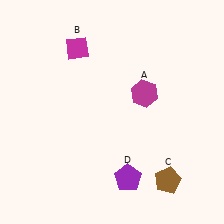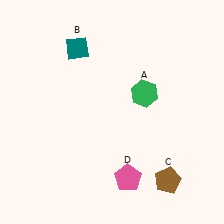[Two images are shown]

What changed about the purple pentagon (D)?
In Image 1, D is purple. In Image 2, it changed to pink.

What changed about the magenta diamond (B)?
In Image 1, B is magenta. In Image 2, it changed to teal.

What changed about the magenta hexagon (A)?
In Image 1, A is magenta. In Image 2, it changed to green.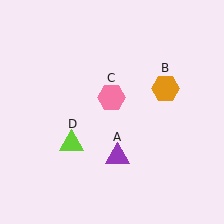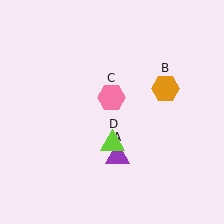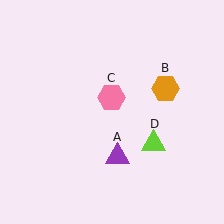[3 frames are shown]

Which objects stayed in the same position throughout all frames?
Purple triangle (object A) and orange hexagon (object B) and pink hexagon (object C) remained stationary.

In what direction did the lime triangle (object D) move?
The lime triangle (object D) moved right.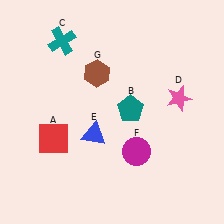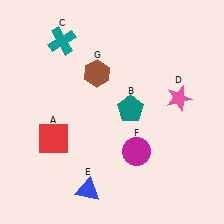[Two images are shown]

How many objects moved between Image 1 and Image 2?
1 object moved between the two images.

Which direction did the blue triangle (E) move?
The blue triangle (E) moved down.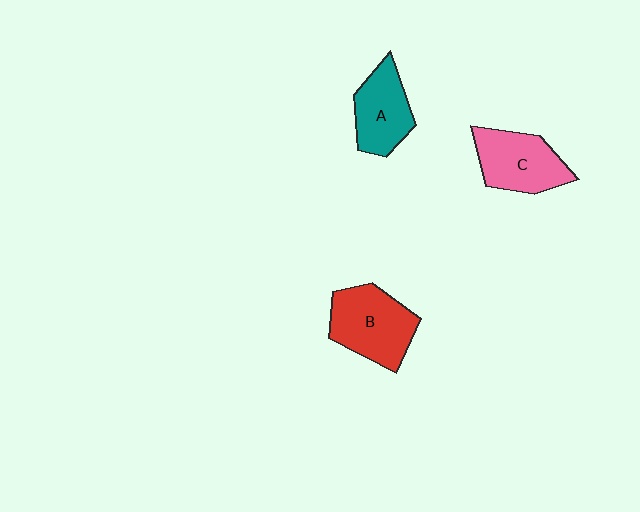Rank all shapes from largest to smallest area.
From largest to smallest: B (red), C (pink), A (teal).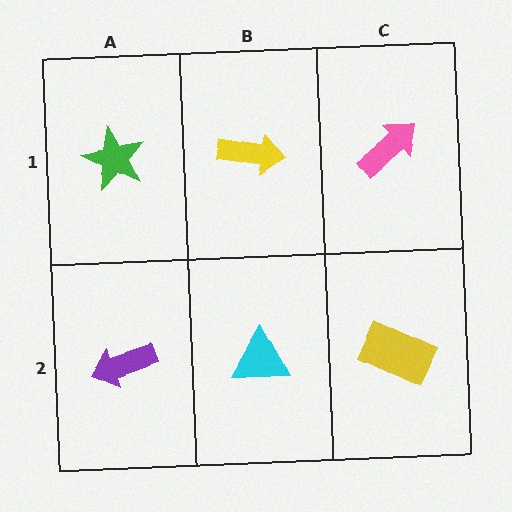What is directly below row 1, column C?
A yellow rectangle.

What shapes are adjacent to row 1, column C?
A yellow rectangle (row 2, column C), a yellow arrow (row 1, column B).